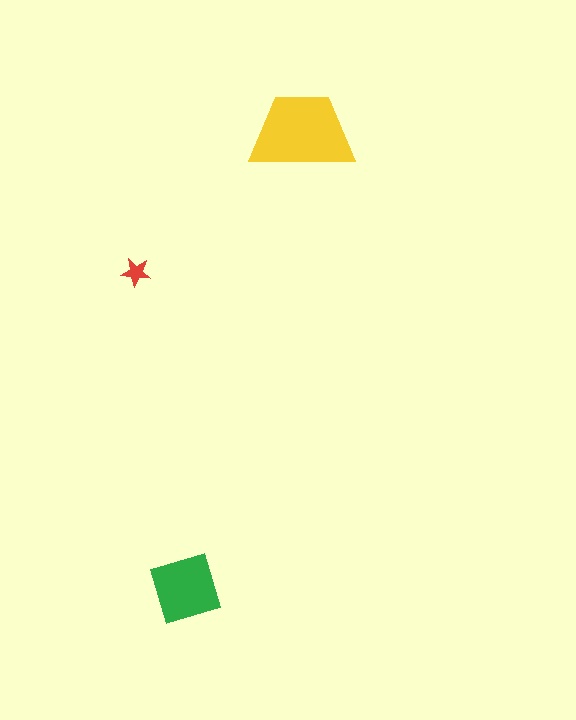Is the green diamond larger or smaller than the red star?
Larger.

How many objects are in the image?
There are 3 objects in the image.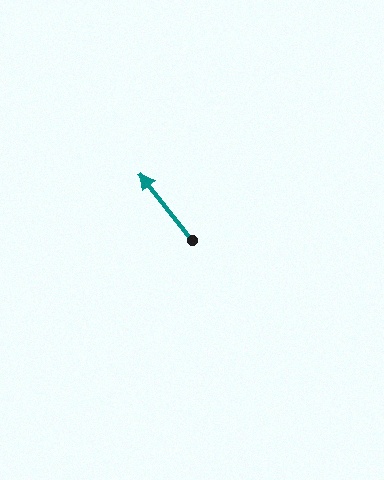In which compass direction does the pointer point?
Northwest.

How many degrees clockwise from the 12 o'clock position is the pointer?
Approximately 322 degrees.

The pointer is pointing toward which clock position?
Roughly 11 o'clock.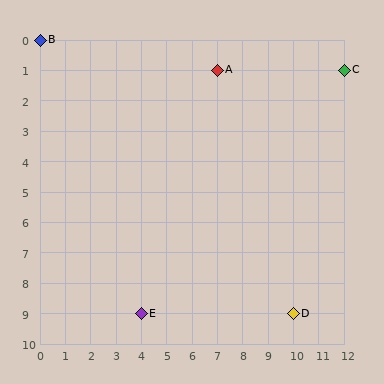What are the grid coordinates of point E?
Point E is at grid coordinates (4, 9).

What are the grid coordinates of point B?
Point B is at grid coordinates (0, 0).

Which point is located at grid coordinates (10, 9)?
Point D is at (10, 9).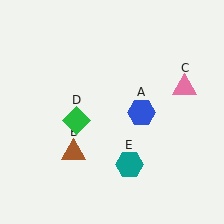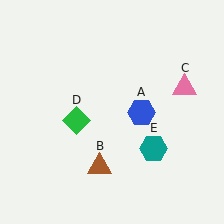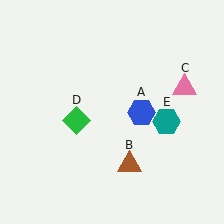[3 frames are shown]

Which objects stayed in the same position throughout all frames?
Blue hexagon (object A) and pink triangle (object C) and green diamond (object D) remained stationary.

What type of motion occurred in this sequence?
The brown triangle (object B), teal hexagon (object E) rotated counterclockwise around the center of the scene.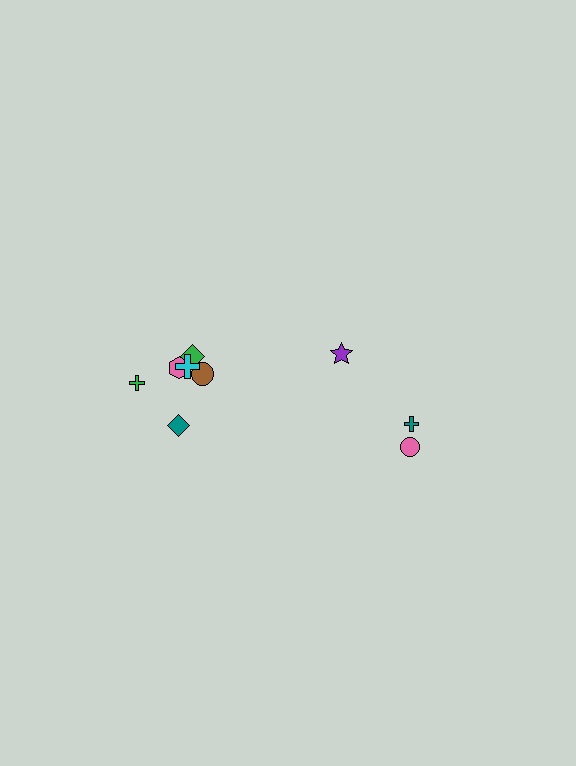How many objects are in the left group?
There are 6 objects.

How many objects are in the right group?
There are 3 objects.